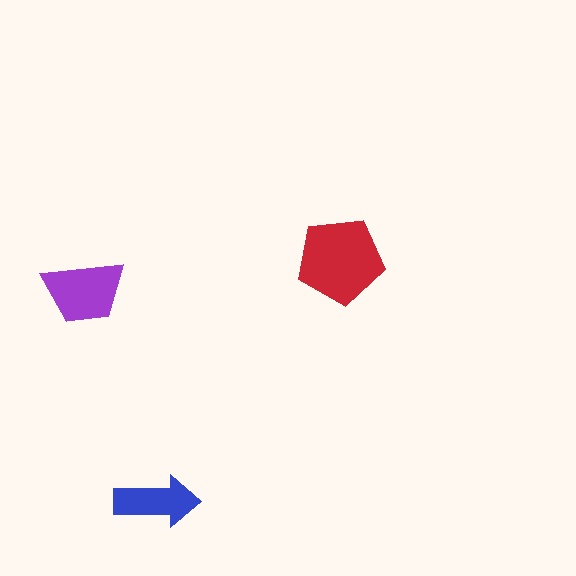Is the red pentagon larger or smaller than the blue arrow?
Larger.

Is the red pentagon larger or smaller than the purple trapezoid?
Larger.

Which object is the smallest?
The blue arrow.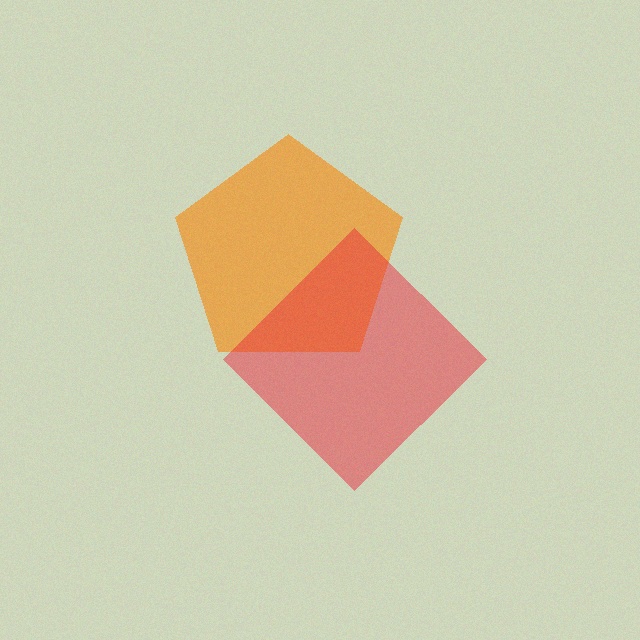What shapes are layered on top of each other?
The layered shapes are: an orange pentagon, a red diamond.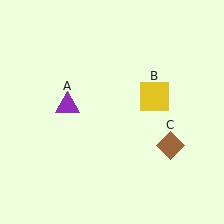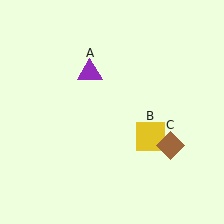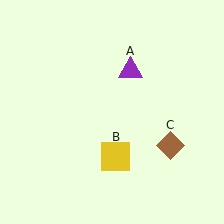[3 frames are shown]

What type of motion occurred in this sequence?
The purple triangle (object A), yellow square (object B) rotated clockwise around the center of the scene.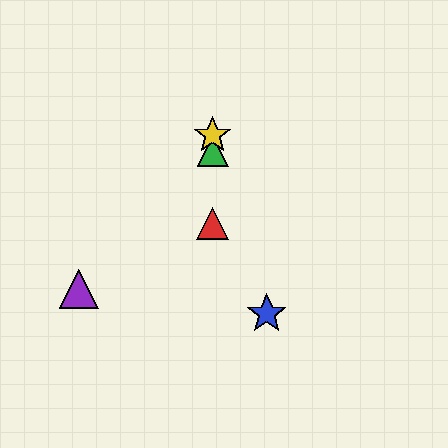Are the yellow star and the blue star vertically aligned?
No, the yellow star is at x≈213 and the blue star is at x≈267.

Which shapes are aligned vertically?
The red triangle, the green triangle, the yellow star are aligned vertically.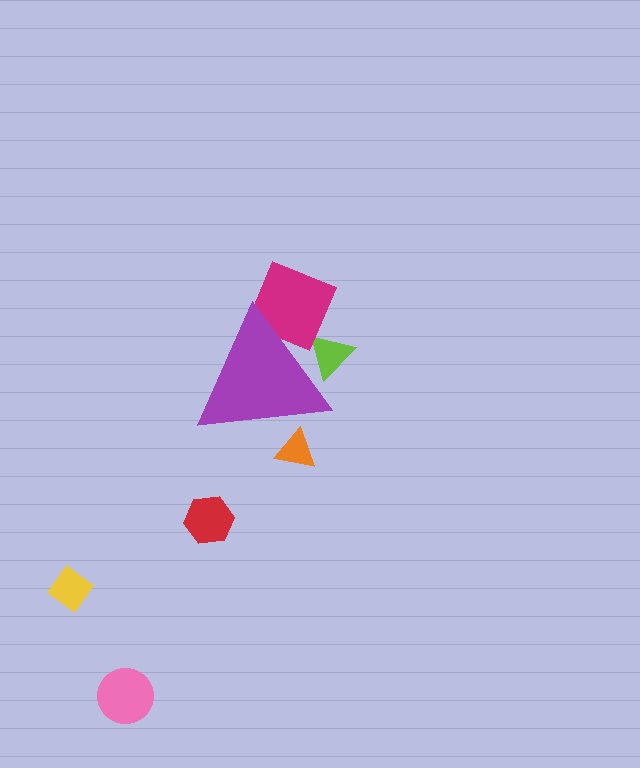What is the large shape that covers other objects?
A purple triangle.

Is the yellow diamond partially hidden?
No, the yellow diamond is fully visible.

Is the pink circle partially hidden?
No, the pink circle is fully visible.